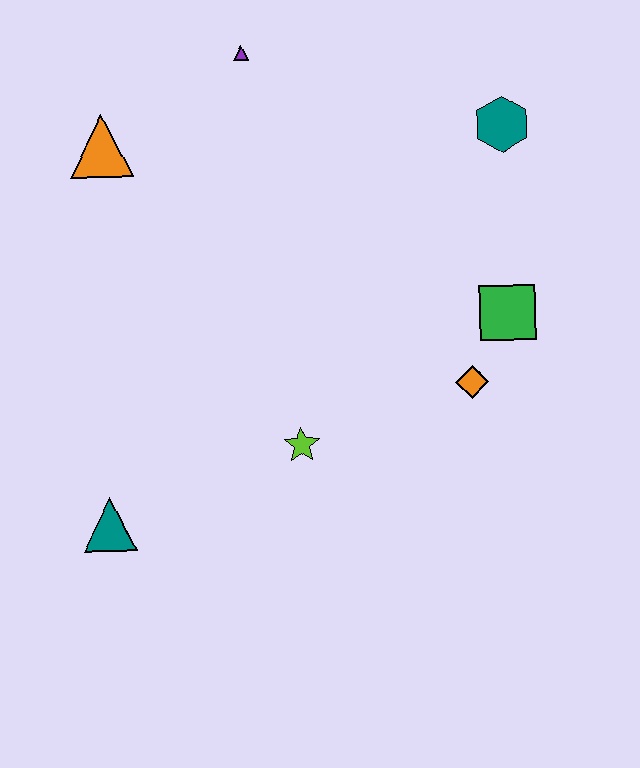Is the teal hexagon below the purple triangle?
Yes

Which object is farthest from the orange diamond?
The orange triangle is farthest from the orange diamond.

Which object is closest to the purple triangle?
The orange triangle is closest to the purple triangle.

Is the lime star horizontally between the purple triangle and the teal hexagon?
Yes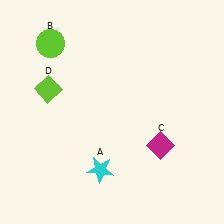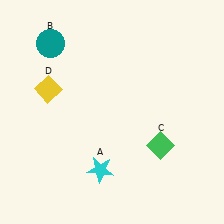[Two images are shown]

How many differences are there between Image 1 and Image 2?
There are 3 differences between the two images.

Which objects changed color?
B changed from lime to teal. C changed from magenta to green. D changed from lime to yellow.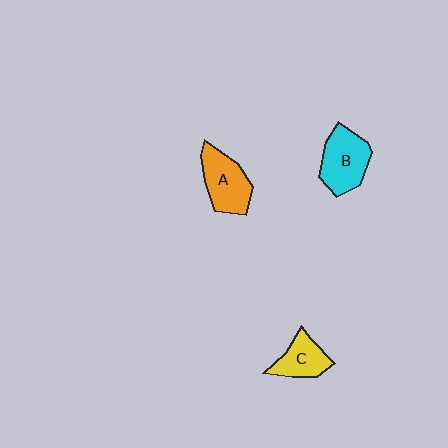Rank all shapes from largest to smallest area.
From largest to smallest: B (cyan), A (orange), C (yellow).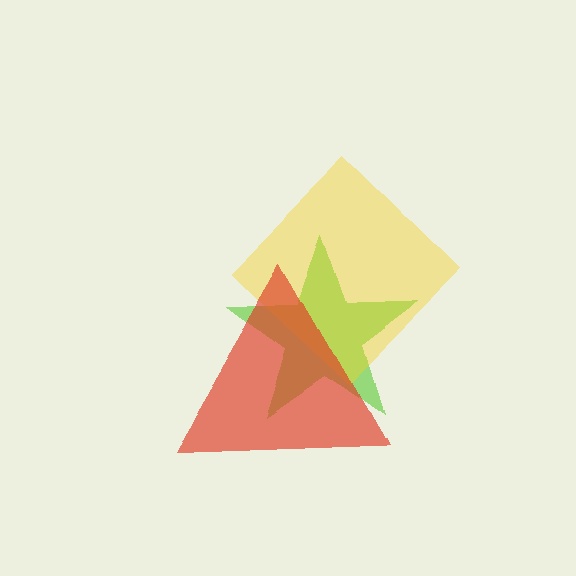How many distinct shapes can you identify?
There are 3 distinct shapes: a lime star, a yellow diamond, a red triangle.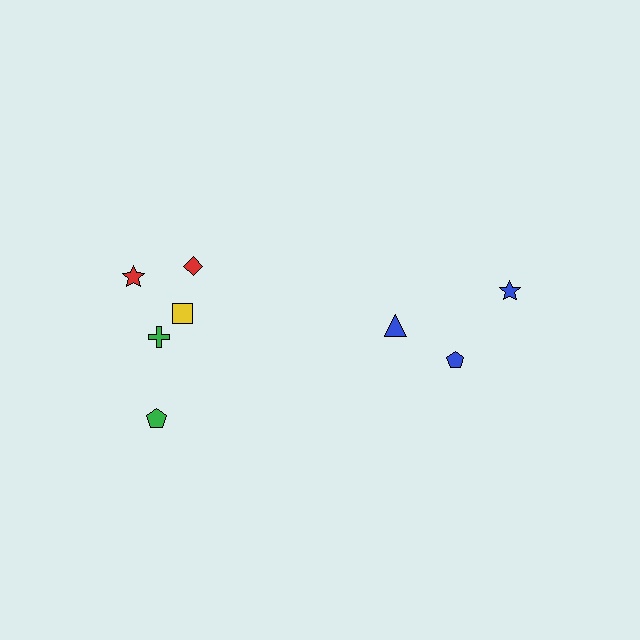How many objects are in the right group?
There are 3 objects.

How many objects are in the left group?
There are 5 objects.